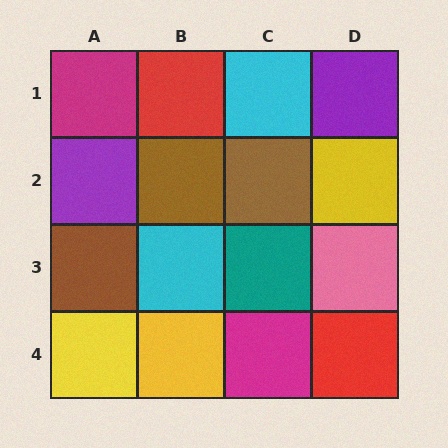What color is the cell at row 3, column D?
Pink.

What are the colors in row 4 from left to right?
Yellow, yellow, magenta, red.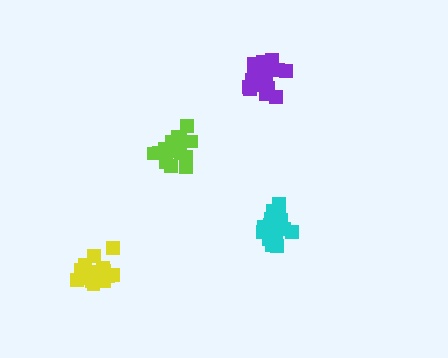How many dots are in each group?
Group 1: 21 dots, Group 2: 20 dots, Group 3: 20 dots, Group 4: 17 dots (78 total).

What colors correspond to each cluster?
The clusters are colored: cyan, lime, purple, yellow.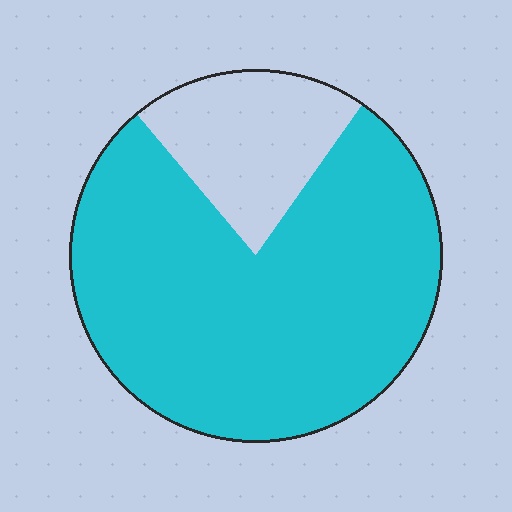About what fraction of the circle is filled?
About four fifths (4/5).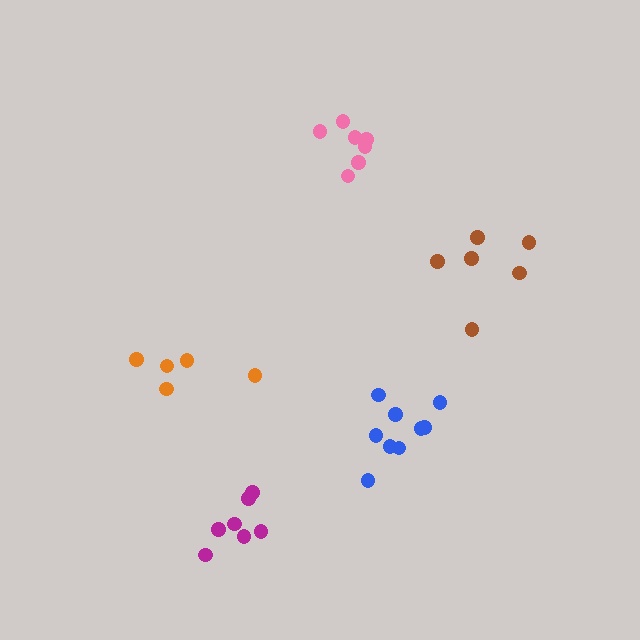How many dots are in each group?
Group 1: 5 dots, Group 2: 9 dots, Group 3: 7 dots, Group 4: 7 dots, Group 5: 6 dots (34 total).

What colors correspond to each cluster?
The clusters are colored: orange, blue, pink, magenta, brown.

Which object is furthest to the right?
The brown cluster is rightmost.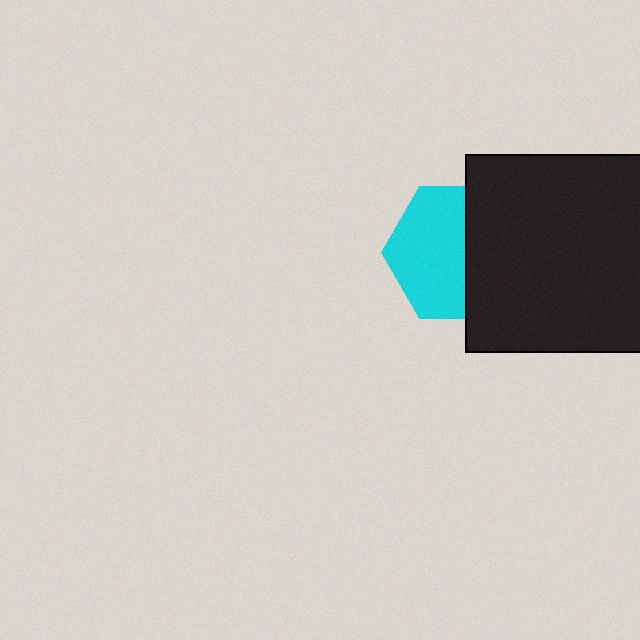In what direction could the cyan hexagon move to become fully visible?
The cyan hexagon could move left. That would shift it out from behind the black square entirely.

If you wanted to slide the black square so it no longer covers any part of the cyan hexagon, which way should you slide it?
Slide it right — that is the most direct way to separate the two shapes.